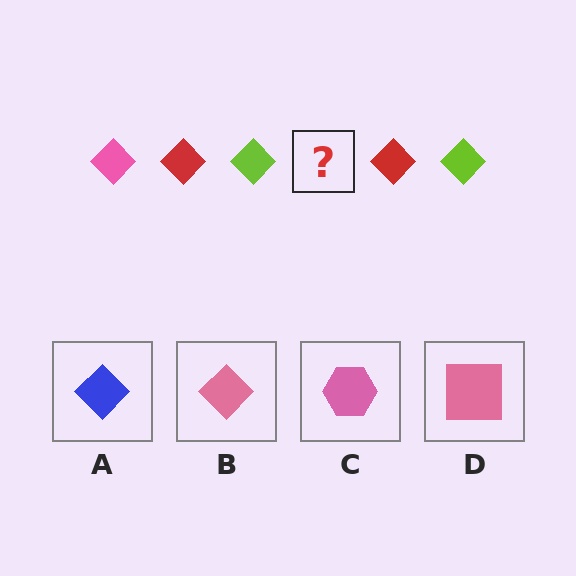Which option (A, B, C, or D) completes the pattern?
B.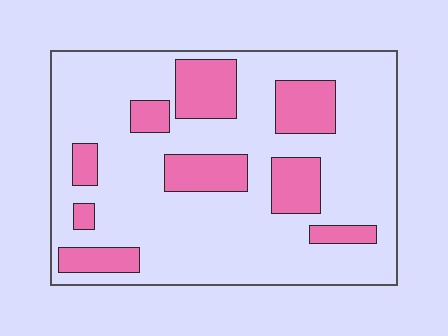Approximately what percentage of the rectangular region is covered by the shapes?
Approximately 25%.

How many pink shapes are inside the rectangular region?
9.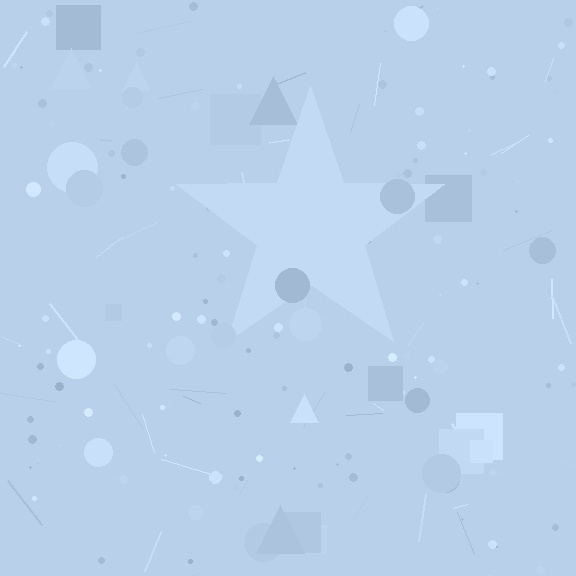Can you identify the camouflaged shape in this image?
The camouflaged shape is a star.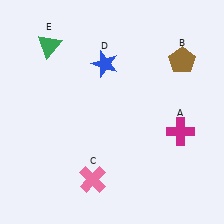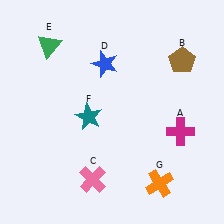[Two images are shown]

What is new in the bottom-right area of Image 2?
An orange cross (G) was added in the bottom-right area of Image 2.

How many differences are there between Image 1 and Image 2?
There are 2 differences between the two images.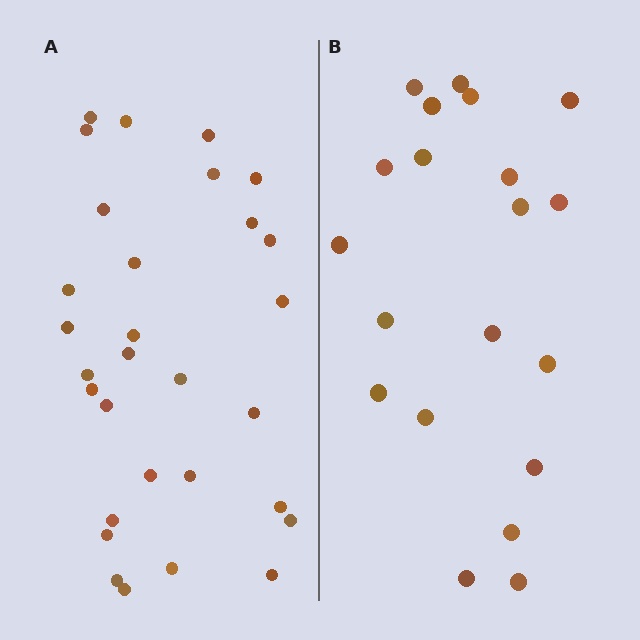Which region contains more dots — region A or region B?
Region A (the left region) has more dots.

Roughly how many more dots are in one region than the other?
Region A has roughly 10 or so more dots than region B.